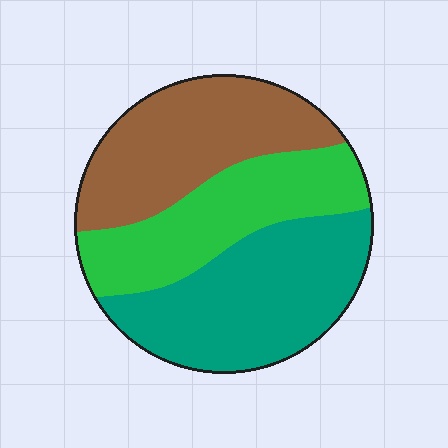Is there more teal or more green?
Teal.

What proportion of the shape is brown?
Brown covers around 35% of the shape.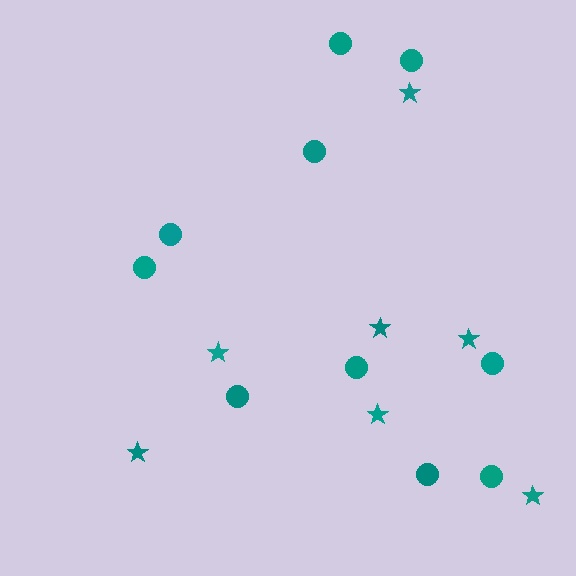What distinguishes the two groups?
There are 2 groups: one group of stars (7) and one group of circles (10).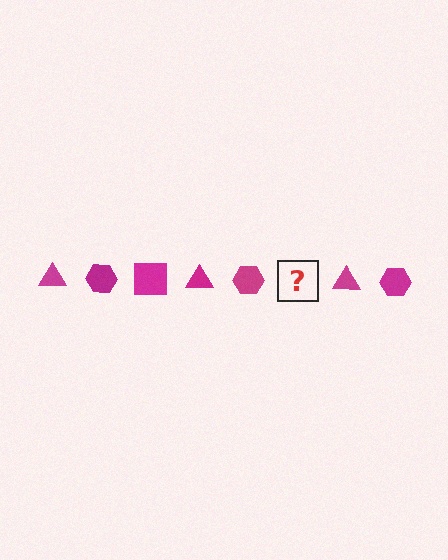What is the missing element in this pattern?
The missing element is a magenta square.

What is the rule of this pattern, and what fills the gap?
The rule is that the pattern cycles through triangle, hexagon, square shapes in magenta. The gap should be filled with a magenta square.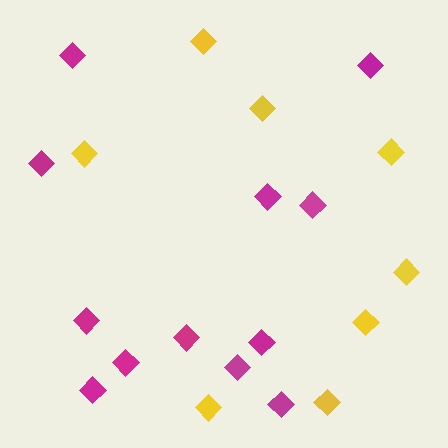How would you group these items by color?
There are 2 groups: one group of yellow diamonds (8) and one group of magenta diamonds (12).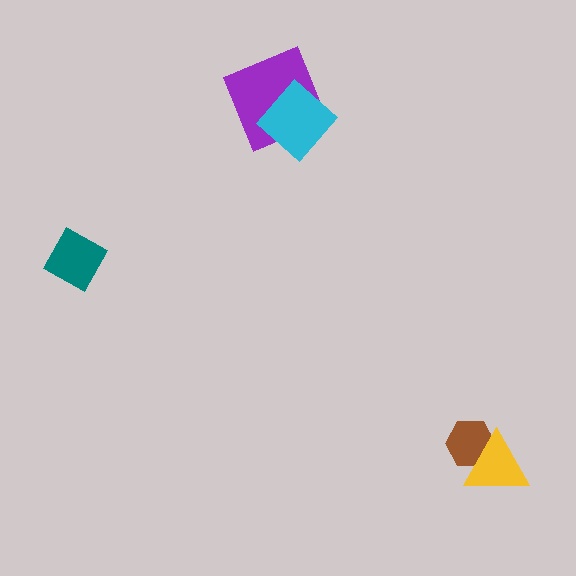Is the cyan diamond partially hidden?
No, no other shape covers it.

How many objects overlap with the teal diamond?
0 objects overlap with the teal diamond.